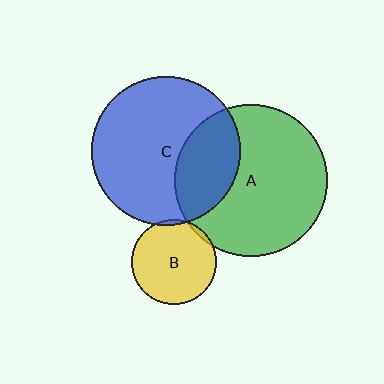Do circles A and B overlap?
Yes.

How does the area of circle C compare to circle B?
Approximately 3.1 times.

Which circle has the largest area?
Circle A (green).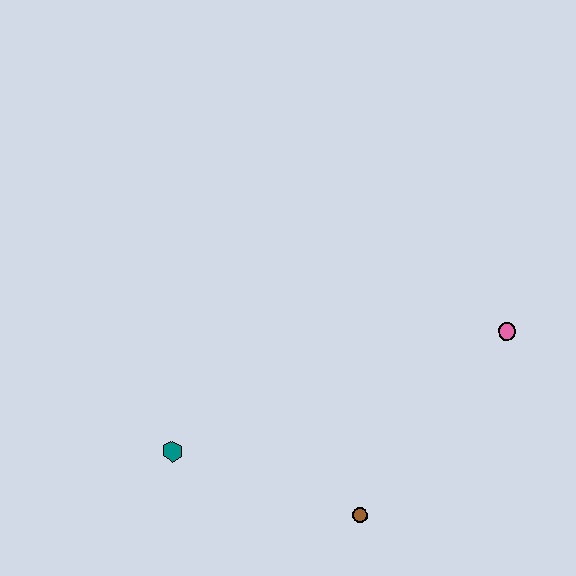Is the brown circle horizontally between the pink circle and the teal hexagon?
Yes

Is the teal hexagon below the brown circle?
No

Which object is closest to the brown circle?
The teal hexagon is closest to the brown circle.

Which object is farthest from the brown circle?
The pink circle is farthest from the brown circle.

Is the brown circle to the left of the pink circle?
Yes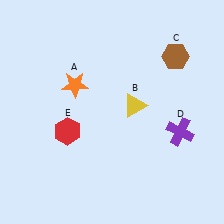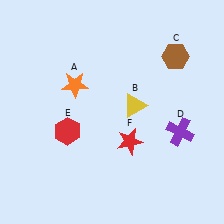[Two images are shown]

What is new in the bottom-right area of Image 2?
A red star (F) was added in the bottom-right area of Image 2.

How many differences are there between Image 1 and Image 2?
There is 1 difference between the two images.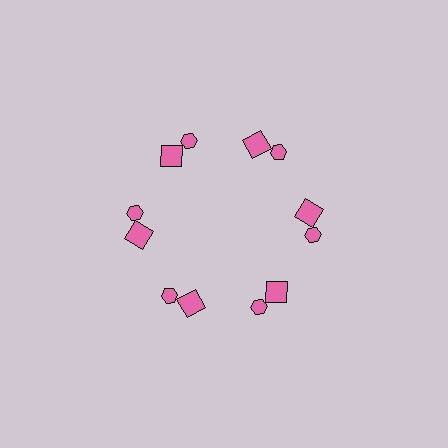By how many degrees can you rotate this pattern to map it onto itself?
The pattern maps onto itself every 60 degrees of rotation.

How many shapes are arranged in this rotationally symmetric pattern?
There are 12 shapes, arranged in 6 groups of 2.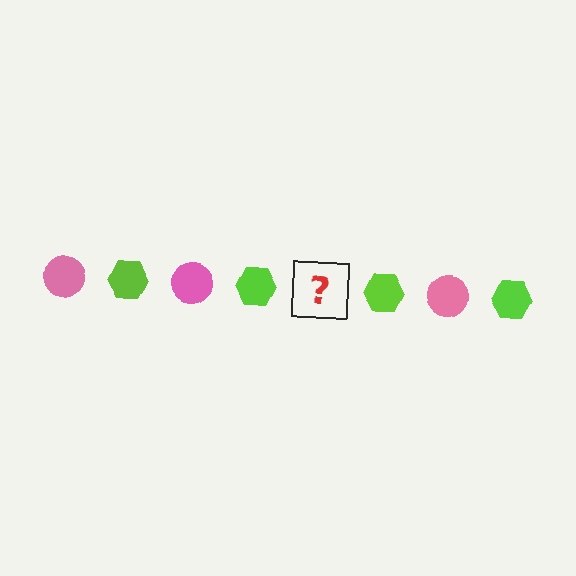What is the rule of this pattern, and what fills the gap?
The rule is that the pattern alternates between pink circle and lime hexagon. The gap should be filled with a pink circle.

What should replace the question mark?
The question mark should be replaced with a pink circle.